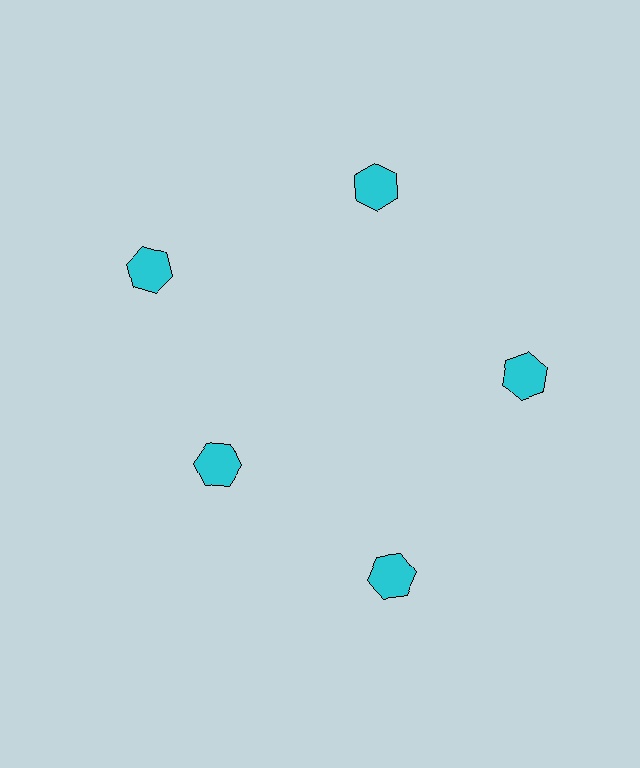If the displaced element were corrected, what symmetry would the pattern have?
It would have 5-fold rotational symmetry — the pattern would map onto itself every 72 degrees.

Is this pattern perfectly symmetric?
No. The 5 cyan hexagons are arranged in a ring, but one element near the 8 o'clock position is pulled inward toward the center, breaking the 5-fold rotational symmetry.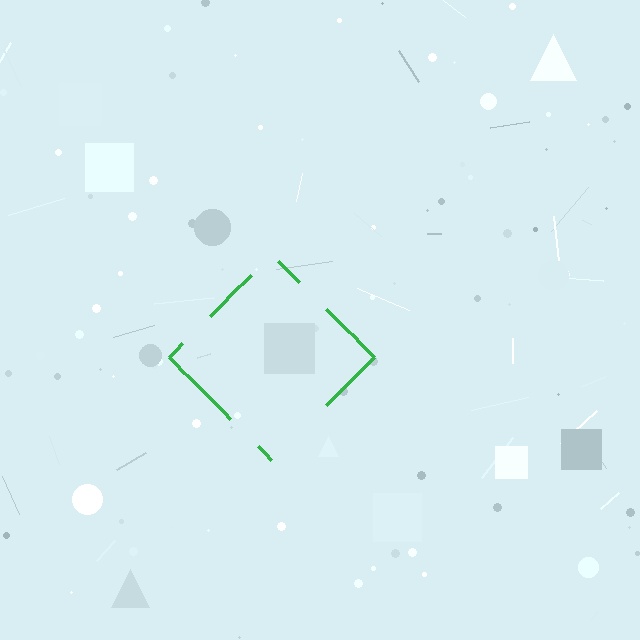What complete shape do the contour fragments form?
The contour fragments form a diamond.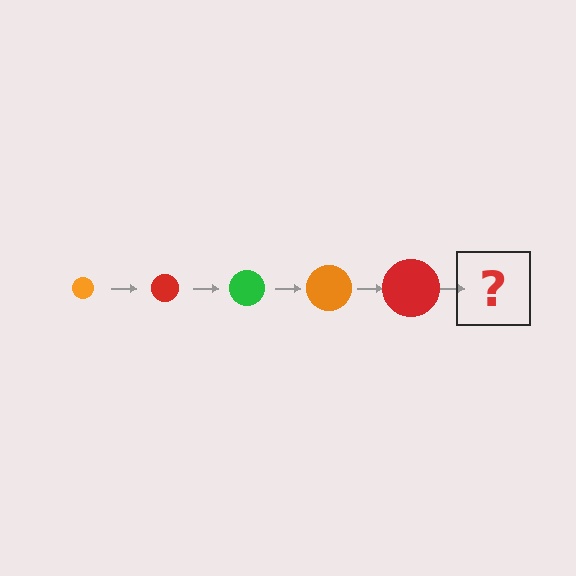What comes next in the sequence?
The next element should be a green circle, larger than the previous one.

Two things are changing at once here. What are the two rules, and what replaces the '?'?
The two rules are that the circle grows larger each step and the color cycles through orange, red, and green. The '?' should be a green circle, larger than the previous one.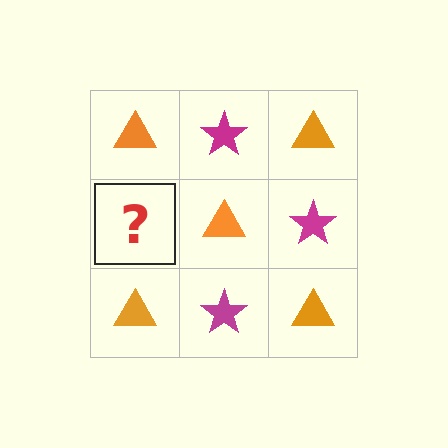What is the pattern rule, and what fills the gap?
The rule is that it alternates orange triangle and magenta star in a checkerboard pattern. The gap should be filled with a magenta star.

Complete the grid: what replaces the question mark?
The question mark should be replaced with a magenta star.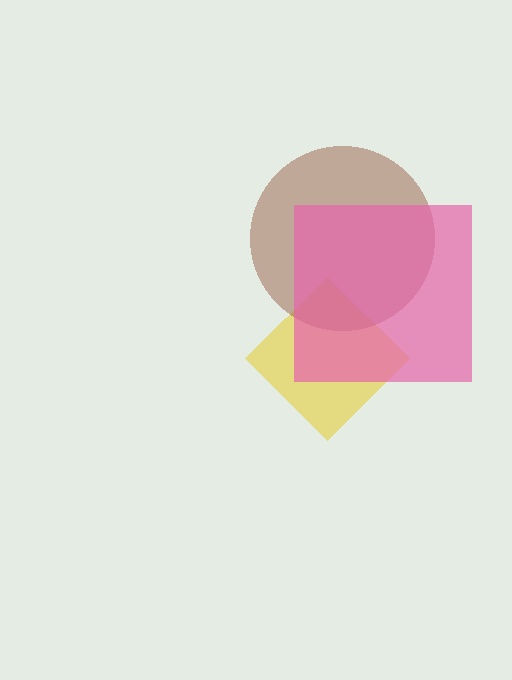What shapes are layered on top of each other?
The layered shapes are: a yellow diamond, a brown circle, a pink square.